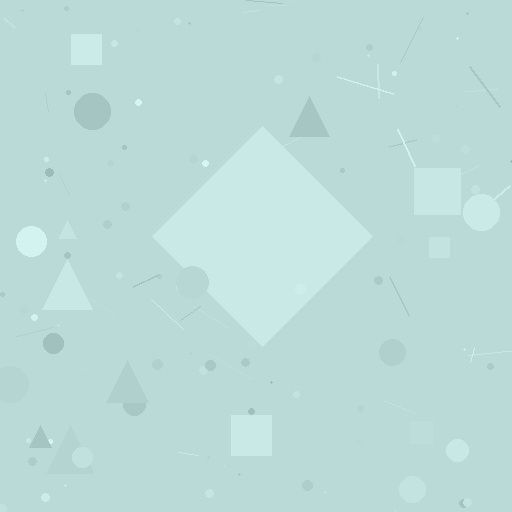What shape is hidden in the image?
A diamond is hidden in the image.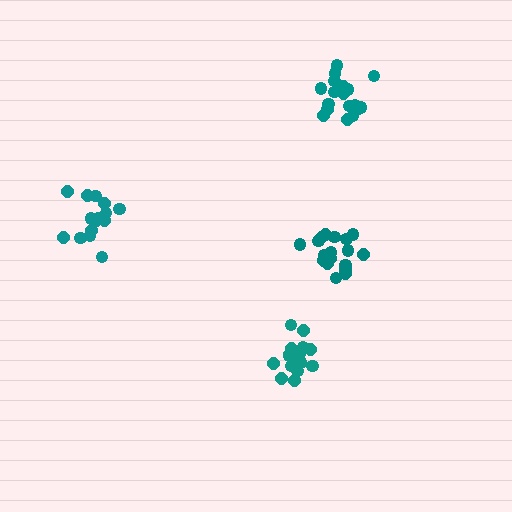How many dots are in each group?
Group 1: 19 dots, Group 2: 19 dots, Group 3: 20 dots, Group 4: 15 dots (73 total).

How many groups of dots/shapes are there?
There are 4 groups.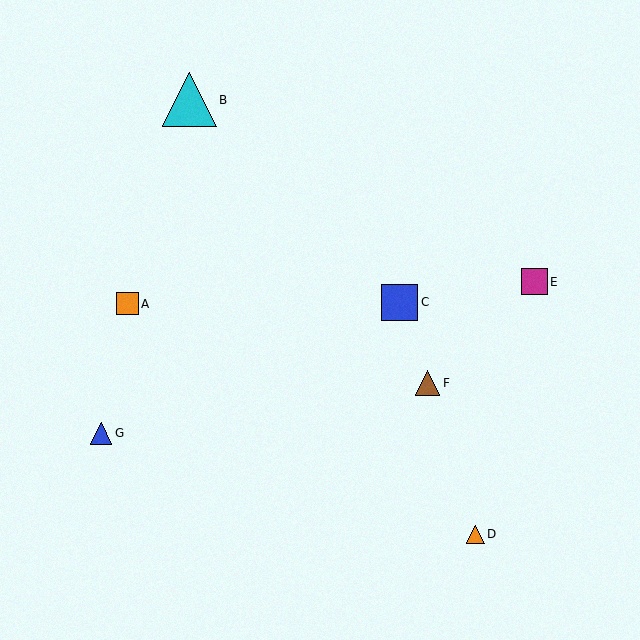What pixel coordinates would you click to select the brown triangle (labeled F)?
Click at (427, 383) to select the brown triangle F.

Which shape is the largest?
The cyan triangle (labeled B) is the largest.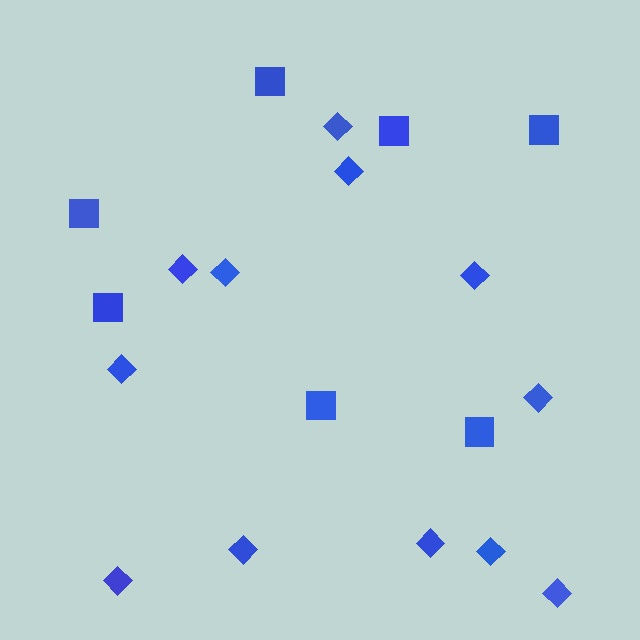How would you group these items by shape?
There are 2 groups: one group of diamonds (12) and one group of squares (7).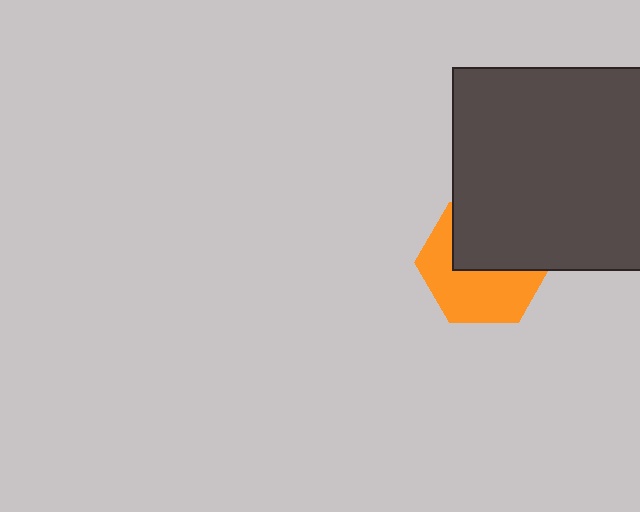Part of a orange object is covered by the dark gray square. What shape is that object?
It is a hexagon.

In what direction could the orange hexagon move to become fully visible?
The orange hexagon could move down. That would shift it out from behind the dark gray square entirely.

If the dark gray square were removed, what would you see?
You would see the complete orange hexagon.